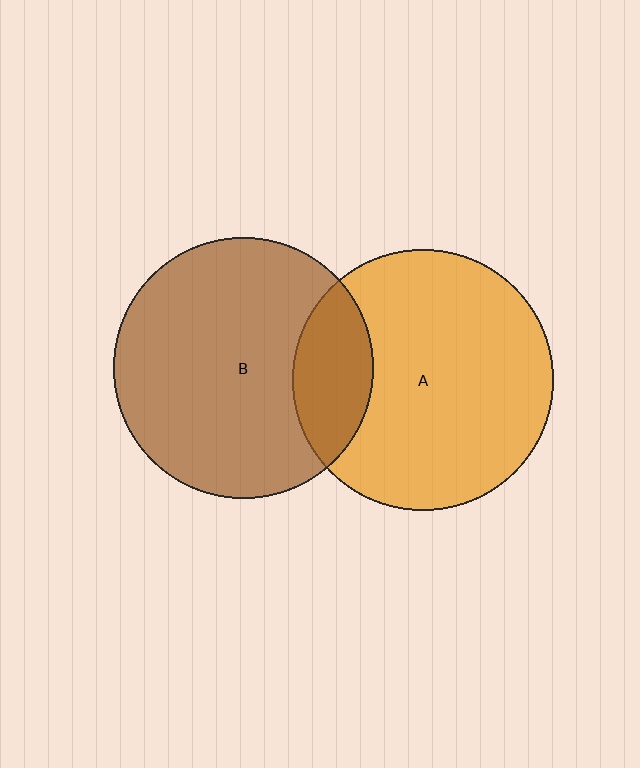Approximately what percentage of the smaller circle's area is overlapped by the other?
Approximately 20%.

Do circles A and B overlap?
Yes.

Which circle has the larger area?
Circle A (orange).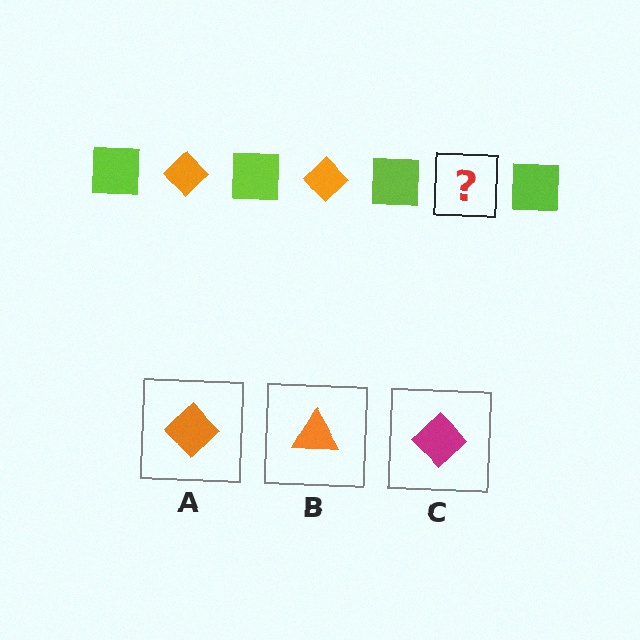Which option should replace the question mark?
Option A.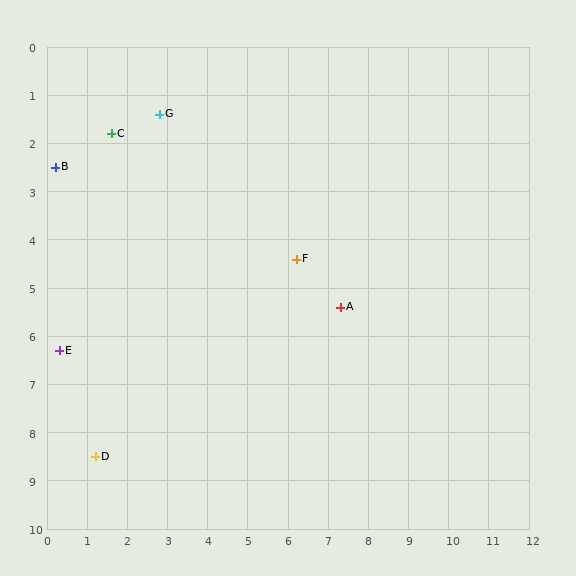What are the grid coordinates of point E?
Point E is at approximately (0.3, 6.3).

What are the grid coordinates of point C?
Point C is at approximately (1.6, 1.8).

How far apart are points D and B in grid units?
Points D and B are about 6.1 grid units apart.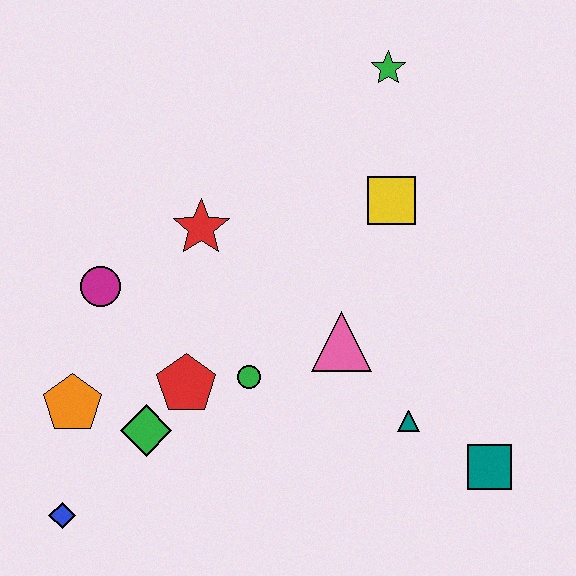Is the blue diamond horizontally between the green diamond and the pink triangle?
No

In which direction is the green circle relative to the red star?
The green circle is below the red star.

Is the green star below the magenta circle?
No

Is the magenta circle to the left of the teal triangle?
Yes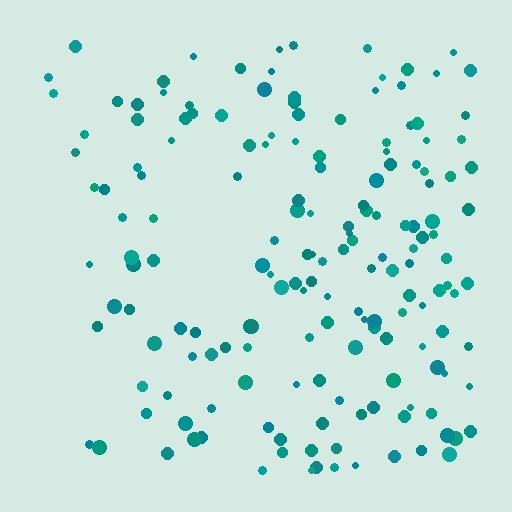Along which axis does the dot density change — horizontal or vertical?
Horizontal.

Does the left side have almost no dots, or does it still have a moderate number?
Still a moderate number, just noticeably fewer than the right.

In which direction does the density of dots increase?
From left to right, with the right side densest.